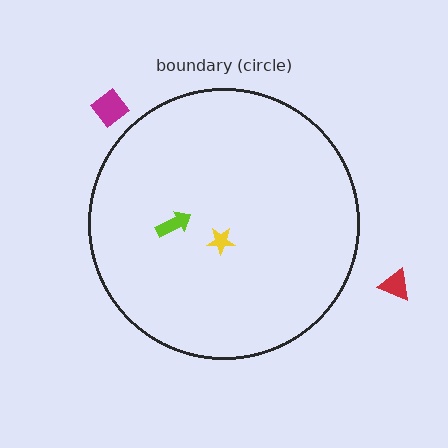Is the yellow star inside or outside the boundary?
Inside.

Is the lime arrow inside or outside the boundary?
Inside.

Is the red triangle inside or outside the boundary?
Outside.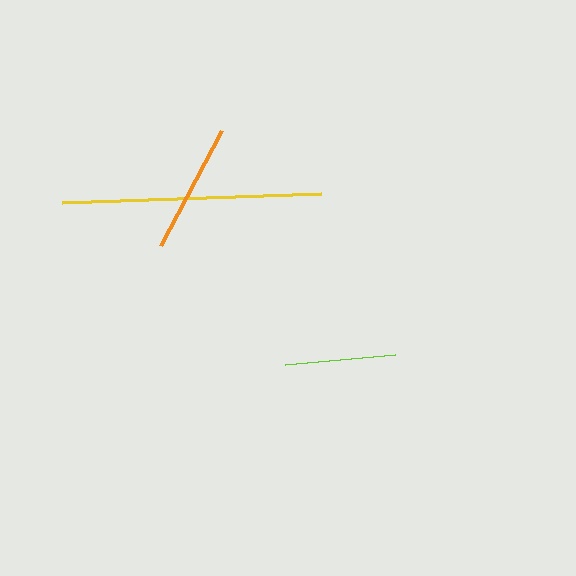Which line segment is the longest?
The yellow line is the longest at approximately 259 pixels.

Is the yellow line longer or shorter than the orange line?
The yellow line is longer than the orange line.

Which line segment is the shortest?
The lime line is the shortest at approximately 110 pixels.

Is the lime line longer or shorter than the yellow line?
The yellow line is longer than the lime line.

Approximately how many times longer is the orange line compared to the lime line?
The orange line is approximately 1.2 times the length of the lime line.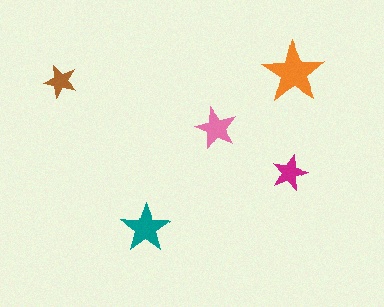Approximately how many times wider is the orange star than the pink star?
About 1.5 times wider.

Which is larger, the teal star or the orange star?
The orange one.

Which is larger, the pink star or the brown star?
The pink one.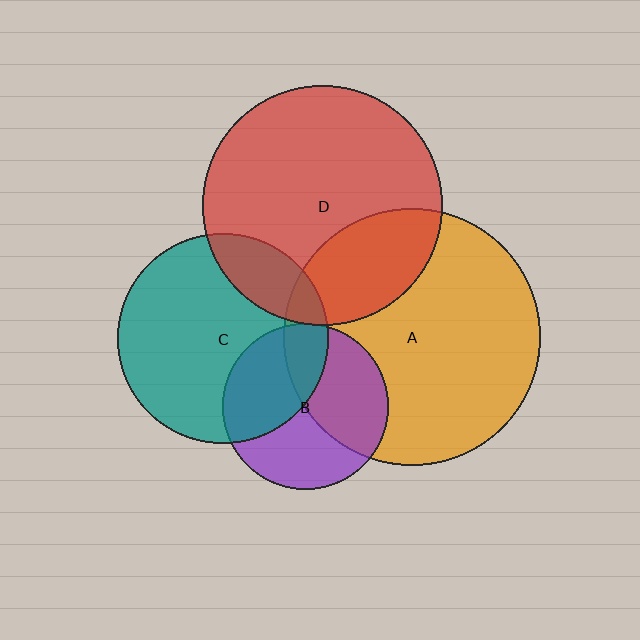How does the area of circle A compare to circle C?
Approximately 1.5 times.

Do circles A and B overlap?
Yes.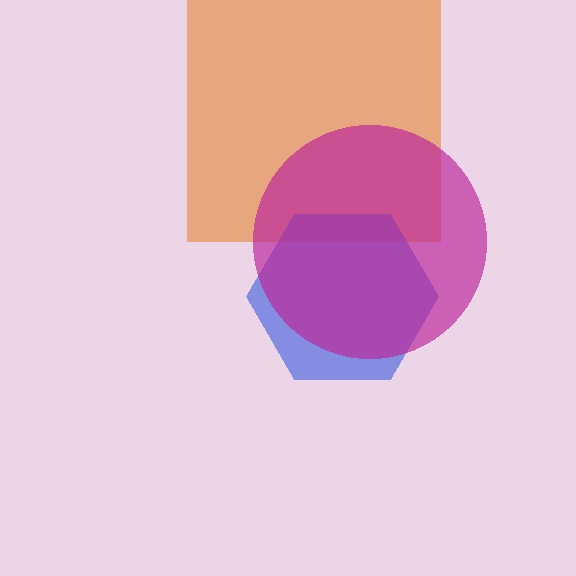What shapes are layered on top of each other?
The layered shapes are: an orange square, a blue hexagon, a magenta circle.